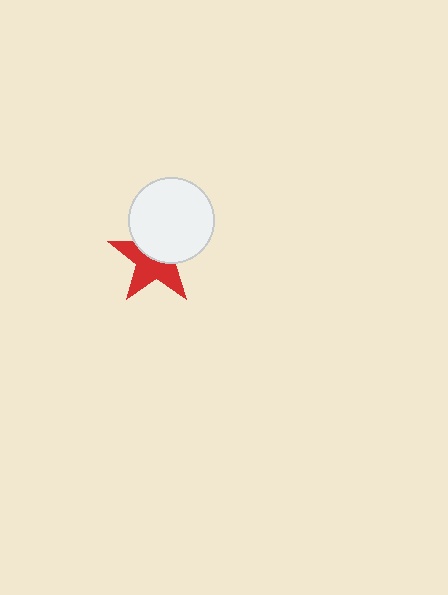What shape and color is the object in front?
The object in front is a white circle.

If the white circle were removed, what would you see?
You would see the complete red star.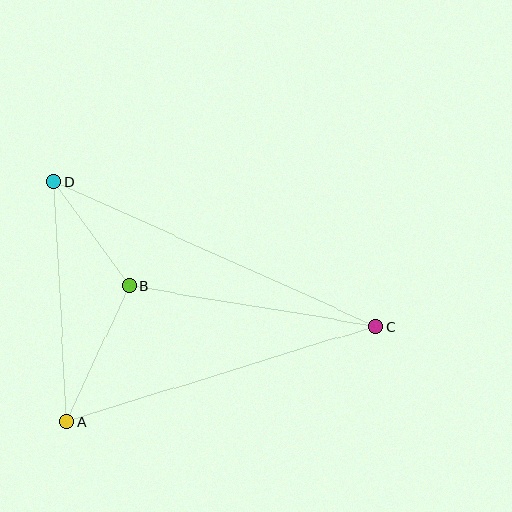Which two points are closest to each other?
Points B and D are closest to each other.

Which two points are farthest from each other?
Points C and D are farthest from each other.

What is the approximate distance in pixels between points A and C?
The distance between A and C is approximately 323 pixels.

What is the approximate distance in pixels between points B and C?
The distance between B and C is approximately 249 pixels.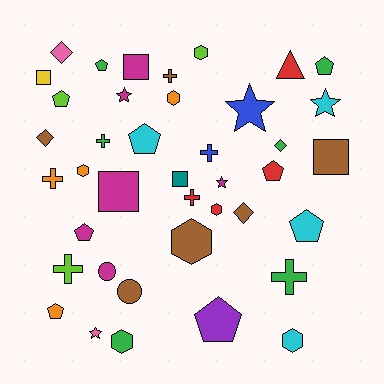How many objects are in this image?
There are 40 objects.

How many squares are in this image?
There are 5 squares.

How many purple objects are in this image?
There is 1 purple object.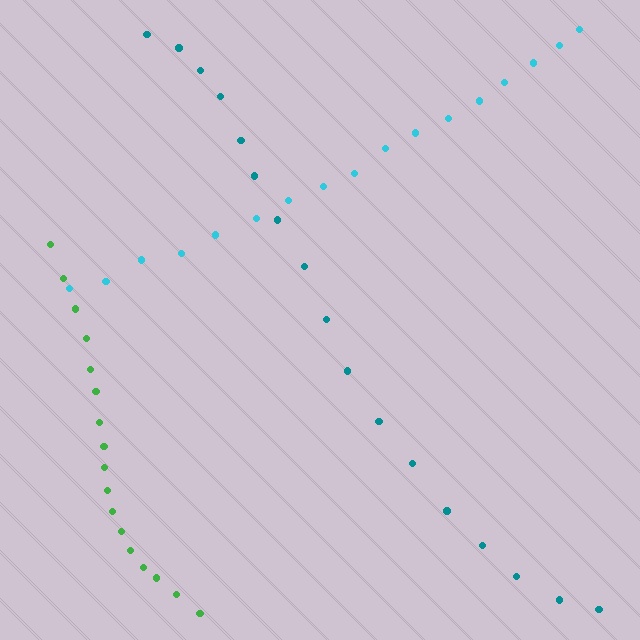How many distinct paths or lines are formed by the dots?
There are 3 distinct paths.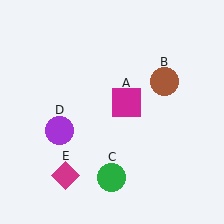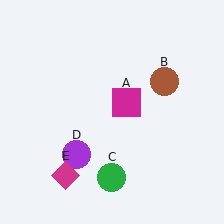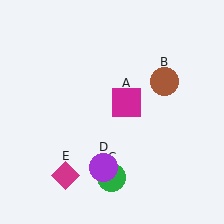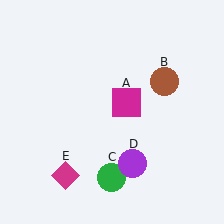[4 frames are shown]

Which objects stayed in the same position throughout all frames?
Magenta square (object A) and brown circle (object B) and green circle (object C) and magenta diamond (object E) remained stationary.